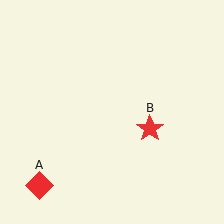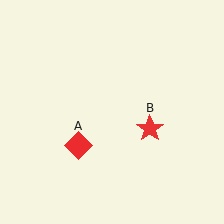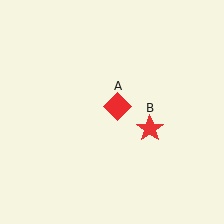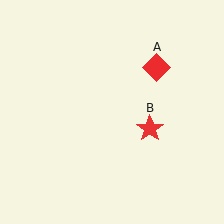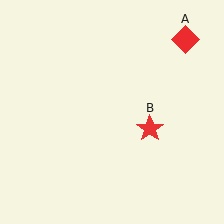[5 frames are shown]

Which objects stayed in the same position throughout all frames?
Red star (object B) remained stationary.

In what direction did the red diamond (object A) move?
The red diamond (object A) moved up and to the right.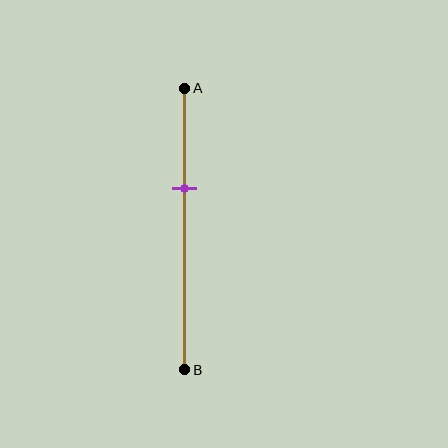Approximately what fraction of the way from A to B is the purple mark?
The purple mark is approximately 35% of the way from A to B.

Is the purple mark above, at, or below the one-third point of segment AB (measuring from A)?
The purple mark is approximately at the one-third point of segment AB.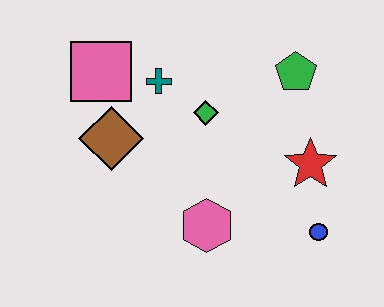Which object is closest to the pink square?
The teal cross is closest to the pink square.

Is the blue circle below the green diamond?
Yes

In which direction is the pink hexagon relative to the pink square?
The pink hexagon is below the pink square.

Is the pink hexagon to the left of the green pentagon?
Yes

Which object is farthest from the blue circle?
The pink square is farthest from the blue circle.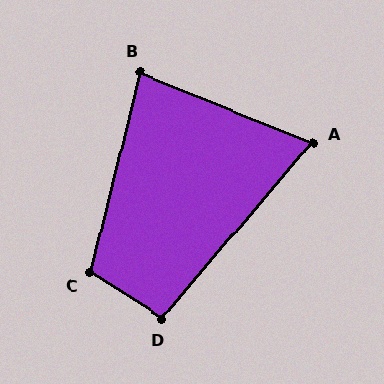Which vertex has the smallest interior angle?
A, at approximately 72 degrees.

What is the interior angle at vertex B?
Approximately 82 degrees (acute).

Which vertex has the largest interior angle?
C, at approximately 108 degrees.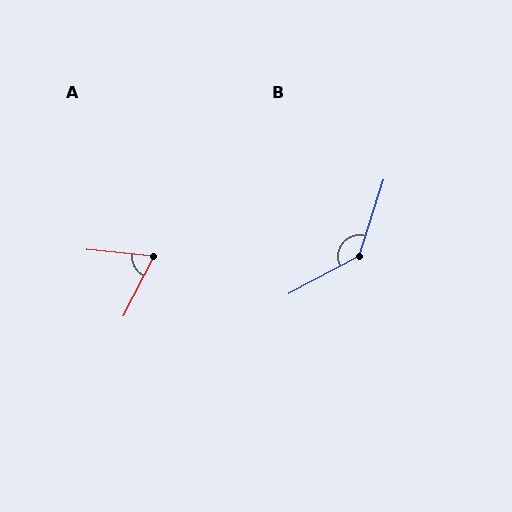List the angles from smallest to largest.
A (69°), B (136°).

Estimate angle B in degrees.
Approximately 136 degrees.